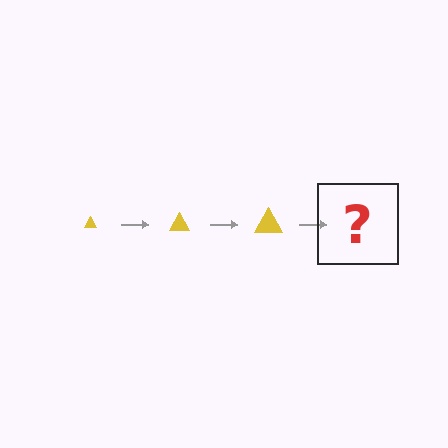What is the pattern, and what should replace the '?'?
The pattern is that the triangle gets progressively larger each step. The '?' should be a yellow triangle, larger than the previous one.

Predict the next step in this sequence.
The next step is a yellow triangle, larger than the previous one.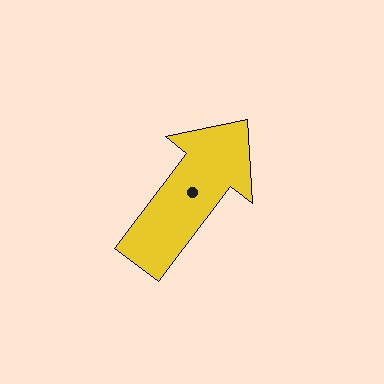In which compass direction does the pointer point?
Northeast.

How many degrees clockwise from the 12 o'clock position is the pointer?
Approximately 37 degrees.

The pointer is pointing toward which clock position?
Roughly 1 o'clock.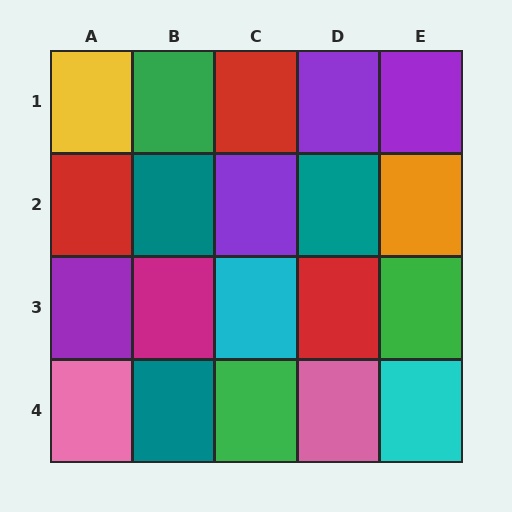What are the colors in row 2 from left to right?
Red, teal, purple, teal, orange.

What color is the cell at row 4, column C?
Green.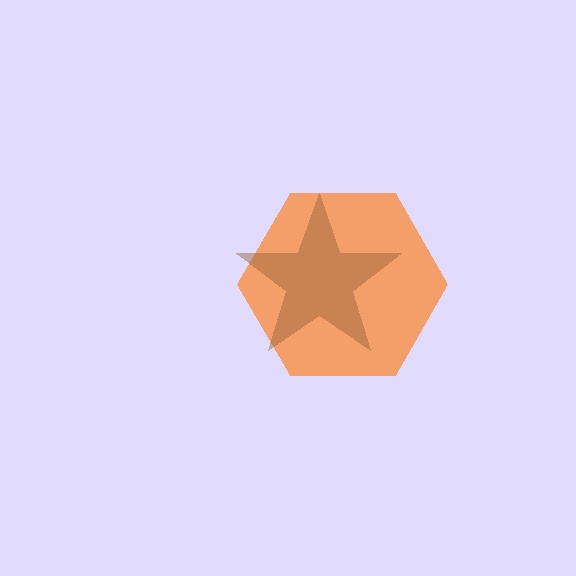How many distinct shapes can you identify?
There are 2 distinct shapes: an orange hexagon, a brown star.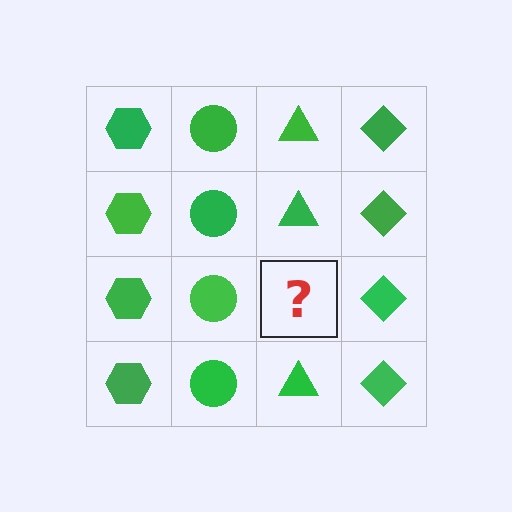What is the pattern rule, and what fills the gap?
The rule is that each column has a consistent shape. The gap should be filled with a green triangle.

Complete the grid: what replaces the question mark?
The question mark should be replaced with a green triangle.